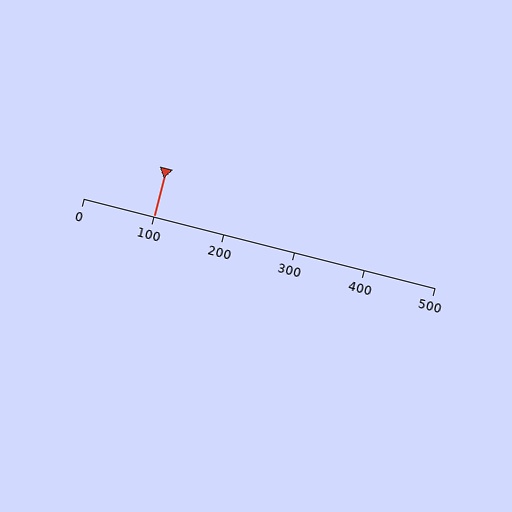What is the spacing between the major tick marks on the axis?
The major ticks are spaced 100 apart.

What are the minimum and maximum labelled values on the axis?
The axis runs from 0 to 500.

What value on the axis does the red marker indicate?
The marker indicates approximately 100.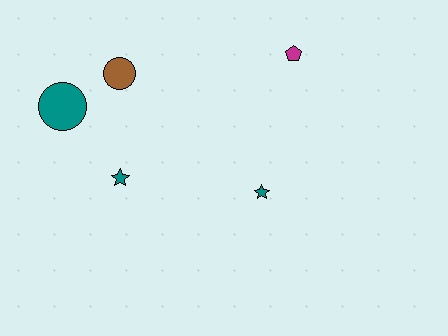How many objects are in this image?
There are 5 objects.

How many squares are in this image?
There are no squares.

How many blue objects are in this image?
There are no blue objects.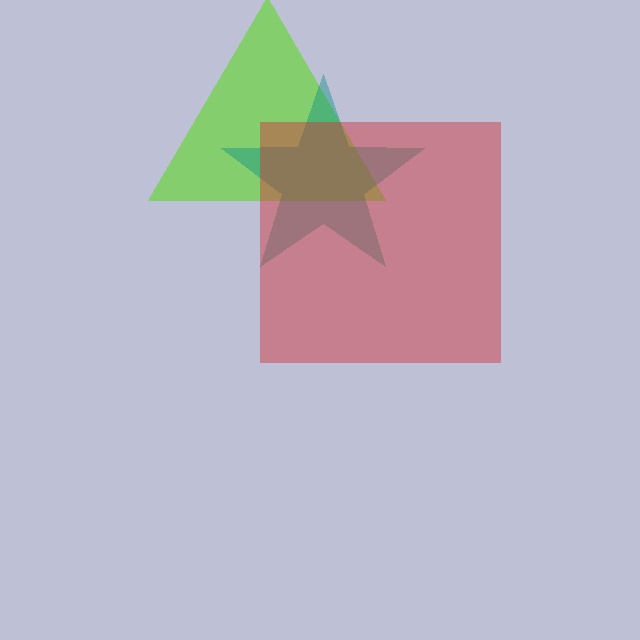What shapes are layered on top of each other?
The layered shapes are: a lime triangle, a teal star, a red square.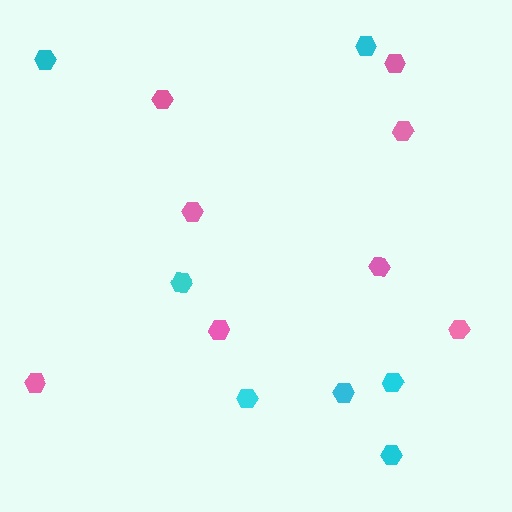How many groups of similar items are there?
There are 2 groups: one group of cyan hexagons (7) and one group of pink hexagons (8).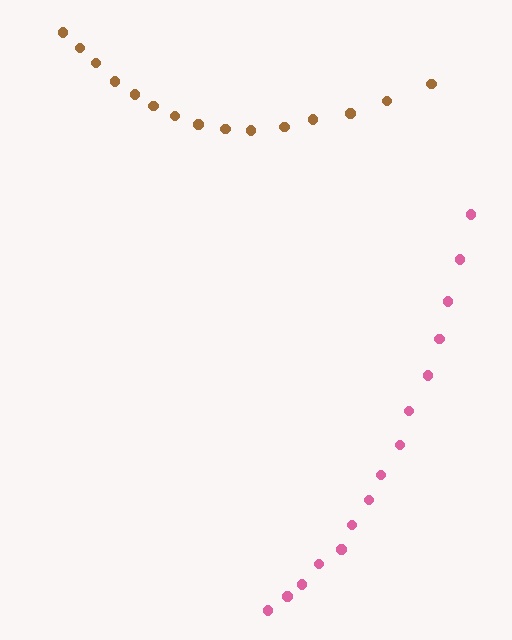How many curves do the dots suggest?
There are 2 distinct paths.